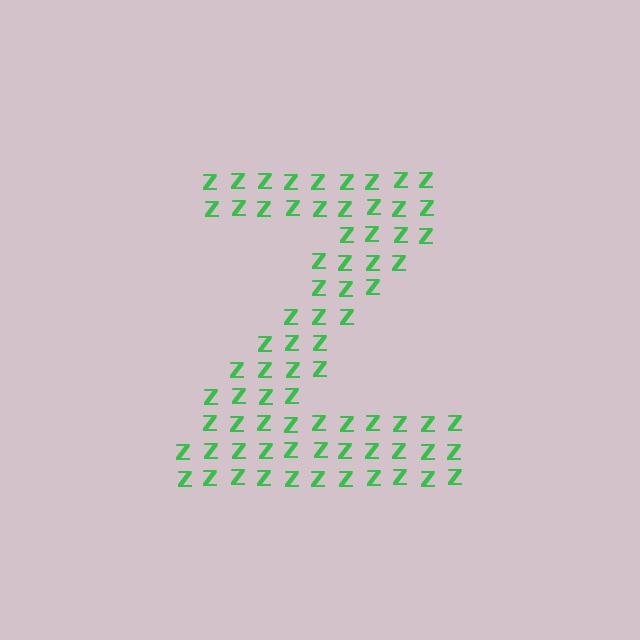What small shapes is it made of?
It is made of small letter Z's.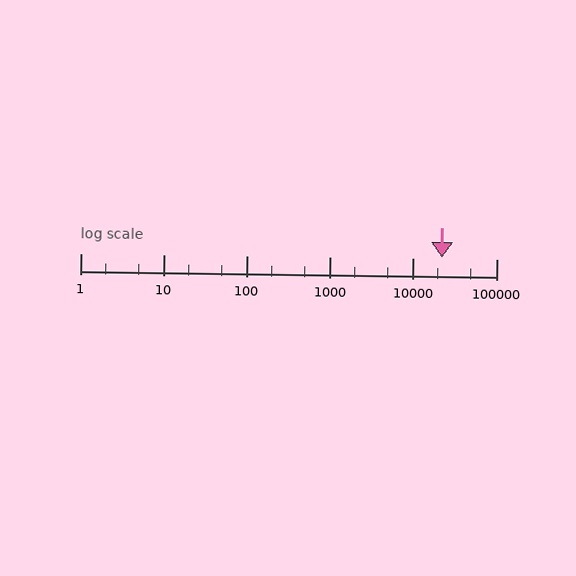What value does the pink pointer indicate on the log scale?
The pointer indicates approximately 22000.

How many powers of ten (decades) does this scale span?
The scale spans 5 decades, from 1 to 100000.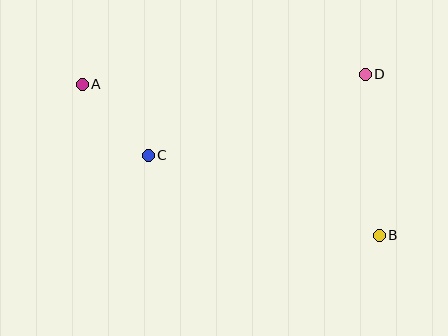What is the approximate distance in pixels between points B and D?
The distance between B and D is approximately 162 pixels.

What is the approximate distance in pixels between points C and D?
The distance between C and D is approximately 232 pixels.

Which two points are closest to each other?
Points A and C are closest to each other.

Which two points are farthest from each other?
Points A and B are farthest from each other.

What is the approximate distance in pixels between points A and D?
The distance between A and D is approximately 283 pixels.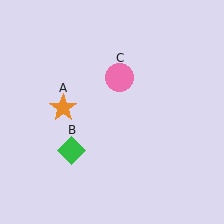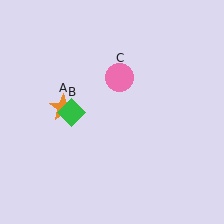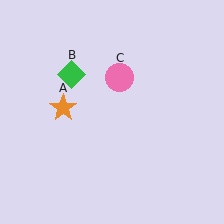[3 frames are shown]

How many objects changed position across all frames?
1 object changed position: green diamond (object B).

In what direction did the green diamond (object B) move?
The green diamond (object B) moved up.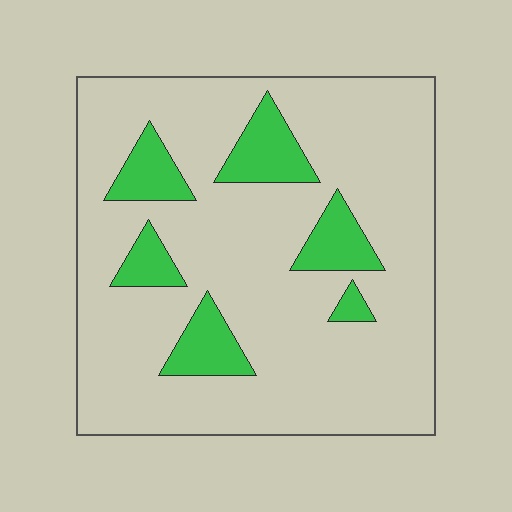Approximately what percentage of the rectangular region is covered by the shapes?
Approximately 15%.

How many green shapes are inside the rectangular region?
6.